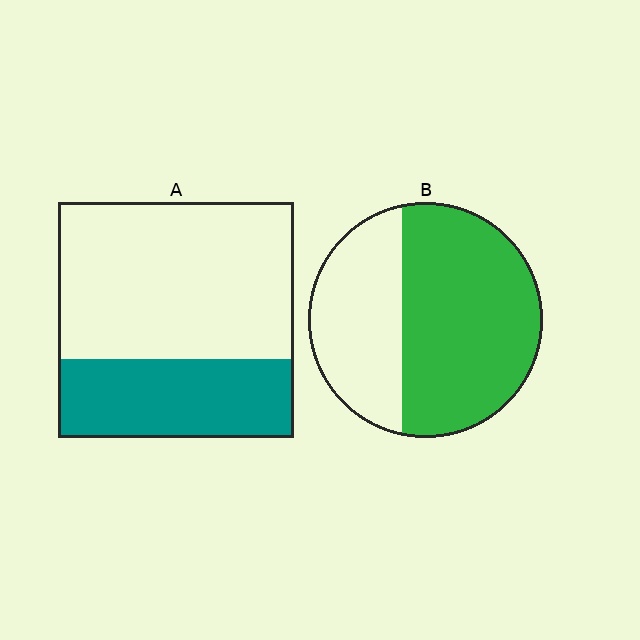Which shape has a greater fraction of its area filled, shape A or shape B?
Shape B.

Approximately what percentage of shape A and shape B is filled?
A is approximately 35% and B is approximately 65%.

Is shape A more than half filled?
No.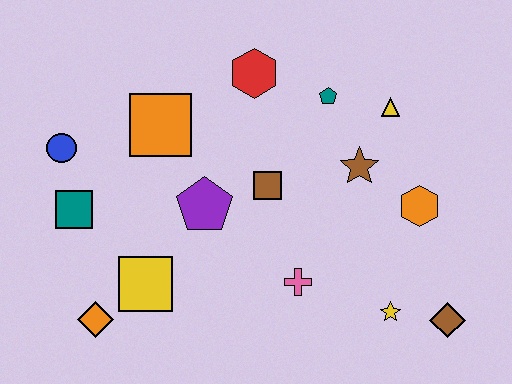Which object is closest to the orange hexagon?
The brown star is closest to the orange hexagon.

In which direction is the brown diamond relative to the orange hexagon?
The brown diamond is below the orange hexagon.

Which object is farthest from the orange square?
The brown diamond is farthest from the orange square.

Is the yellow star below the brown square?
Yes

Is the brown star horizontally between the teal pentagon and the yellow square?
No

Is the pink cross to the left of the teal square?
No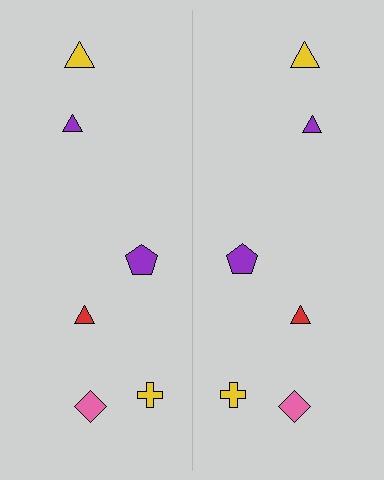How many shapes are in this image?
There are 12 shapes in this image.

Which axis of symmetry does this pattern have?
The pattern has a vertical axis of symmetry running through the center of the image.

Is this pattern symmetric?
Yes, this pattern has bilateral (reflection) symmetry.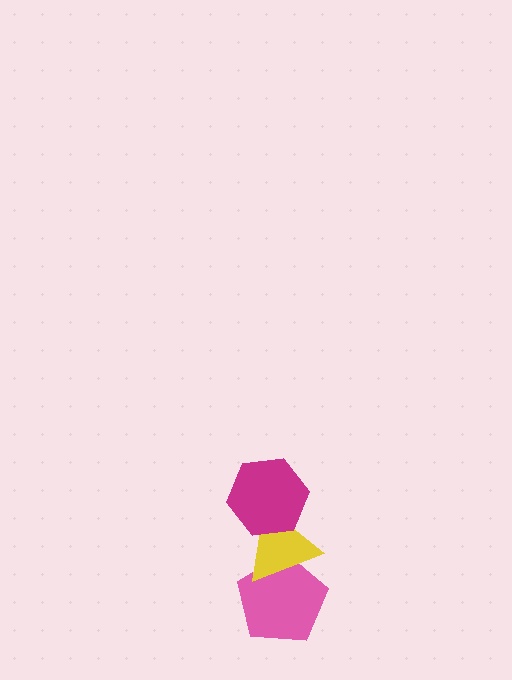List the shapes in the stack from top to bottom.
From top to bottom: the magenta hexagon, the yellow triangle, the pink pentagon.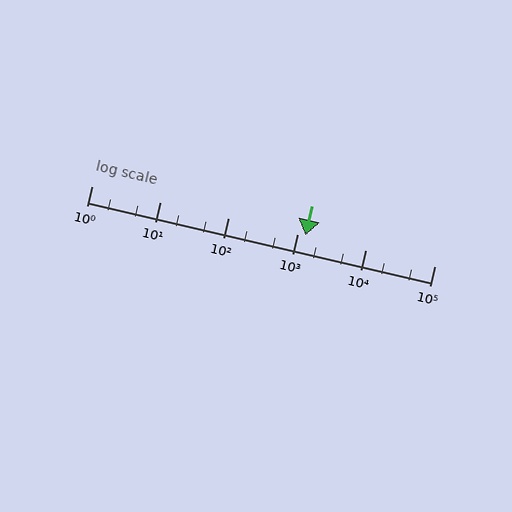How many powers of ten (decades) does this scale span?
The scale spans 5 decades, from 1 to 100000.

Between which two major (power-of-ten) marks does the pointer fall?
The pointer is between 1000 and 10000.